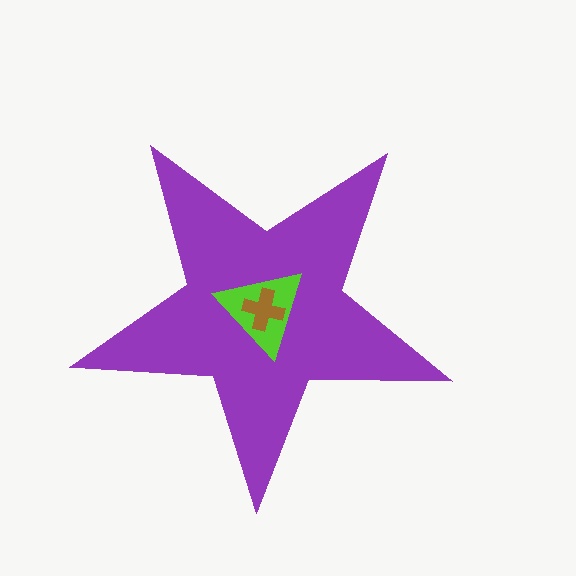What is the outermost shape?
The purple star.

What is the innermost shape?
The brown cross.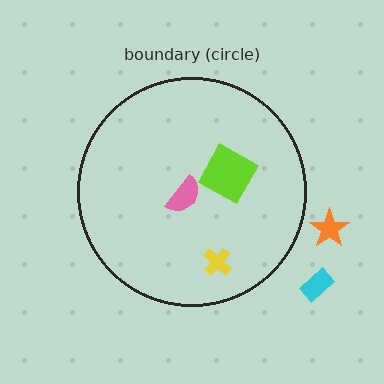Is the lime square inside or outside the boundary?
Inside.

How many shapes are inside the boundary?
3 inside, 2 outside.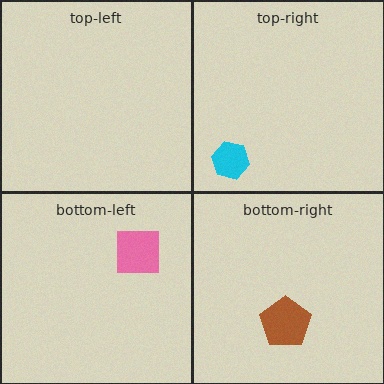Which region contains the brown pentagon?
The bottom-right region.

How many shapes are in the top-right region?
1.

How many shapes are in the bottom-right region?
1.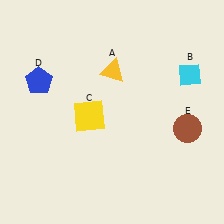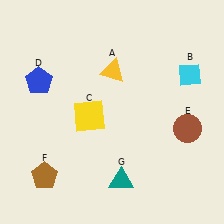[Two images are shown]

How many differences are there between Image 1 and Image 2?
There are 2 differences between the two images.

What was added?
A brown pentagon (F), a teal triangle (G) were added in Image 2.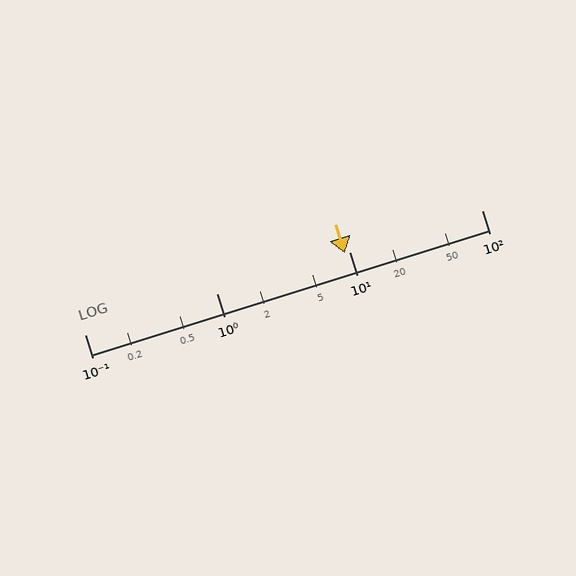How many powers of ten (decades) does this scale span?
The scale spans 3 decades, from 0.1 to 100.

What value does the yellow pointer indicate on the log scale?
The pointer indicates approximately 9.2.